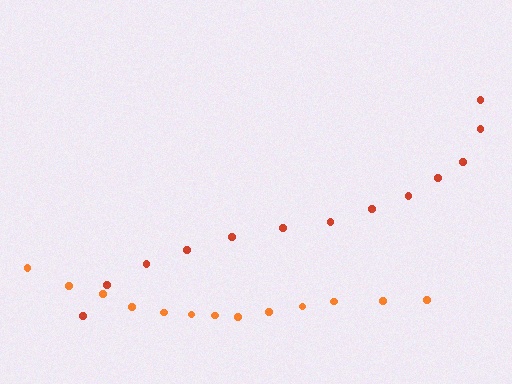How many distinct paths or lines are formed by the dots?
There are 2 distinct paths.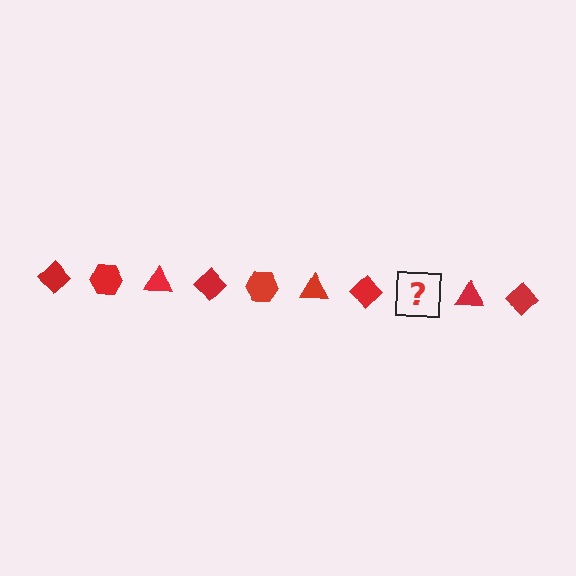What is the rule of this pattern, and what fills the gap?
The rule is that the pattern cycles through diamond, hexagon, triangle shapes in red. The gap should be filled with a red hexagon.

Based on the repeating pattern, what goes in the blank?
The blank should be a red hexagon.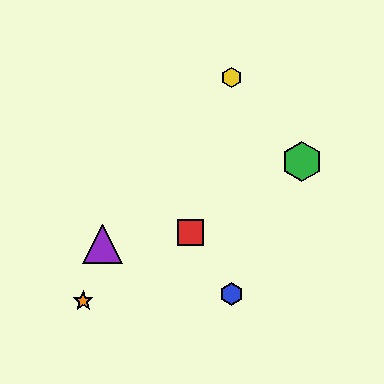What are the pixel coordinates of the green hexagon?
The green hexagon is at (302, 161).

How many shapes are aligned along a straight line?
3 shapes (the red square, the green hexagon, the orange star) are aligned along a straight line.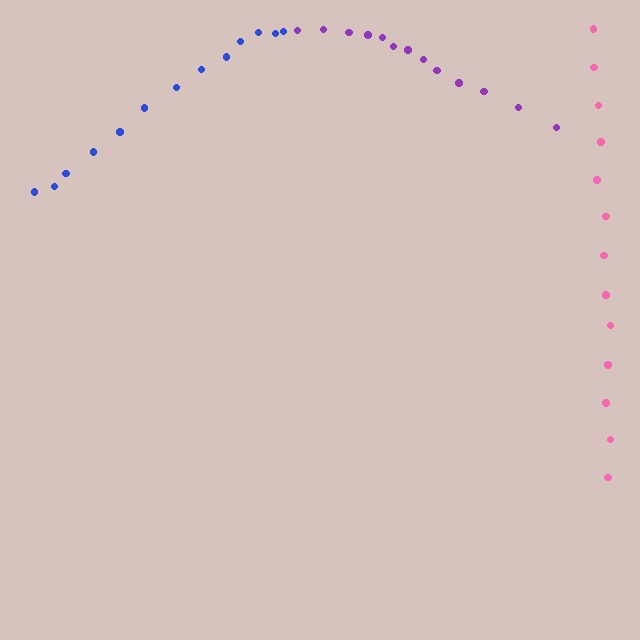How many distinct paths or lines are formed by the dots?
There are 3 distinct paths.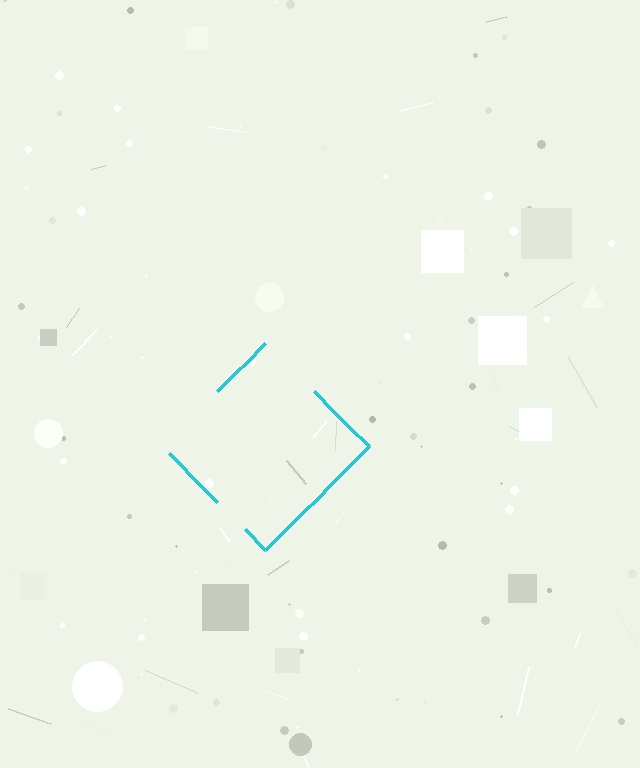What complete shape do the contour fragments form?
The contour fragments form a diamond.